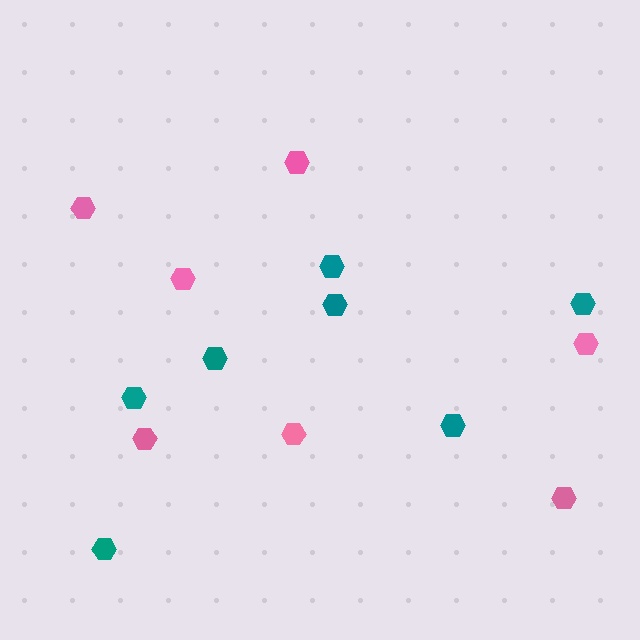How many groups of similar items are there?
There are 2 groups: one group of teal hexagons (7) and one group of pink hexagons (7).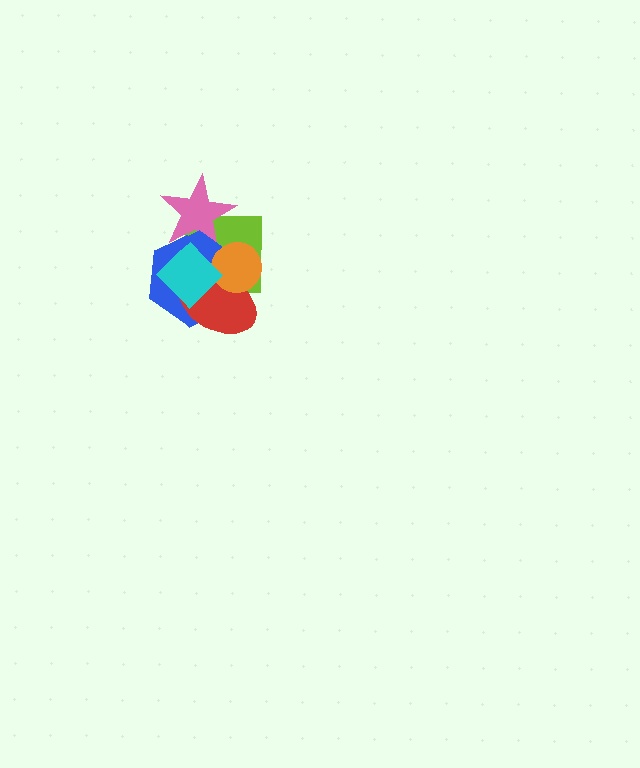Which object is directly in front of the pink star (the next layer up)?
The blue hexagon is directly in front of the pink star.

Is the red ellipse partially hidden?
Yes, it is partially covered by another shape.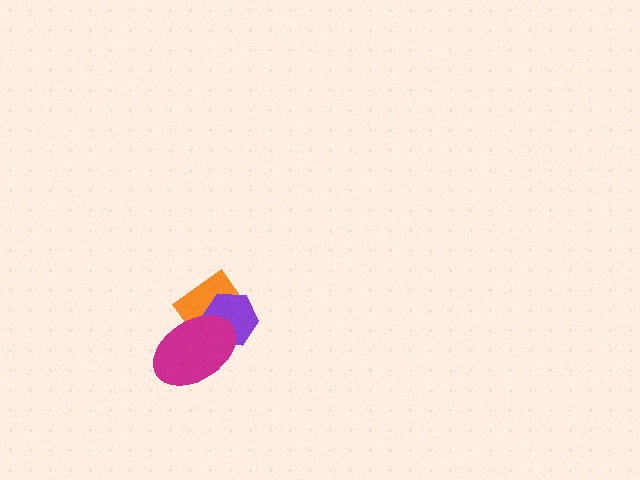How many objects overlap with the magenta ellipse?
2 objects overlap with the magenta ellipse.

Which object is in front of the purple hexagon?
The magenta ellipse is in front of the purple hexagon.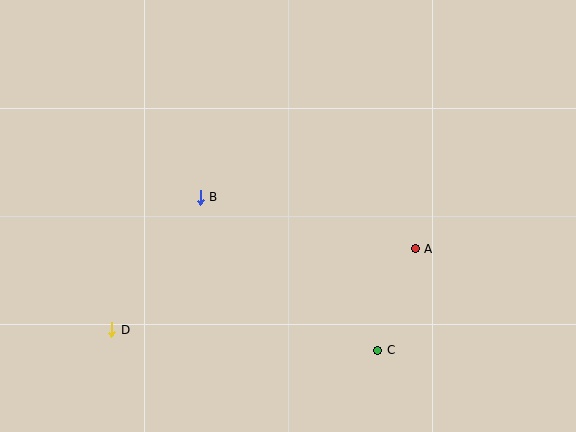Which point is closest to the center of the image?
Point B at (200, 197) is closest to the center.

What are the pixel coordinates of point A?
Point A is at (415, 249).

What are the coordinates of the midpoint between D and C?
The midpoint between D and C is at (245, 340).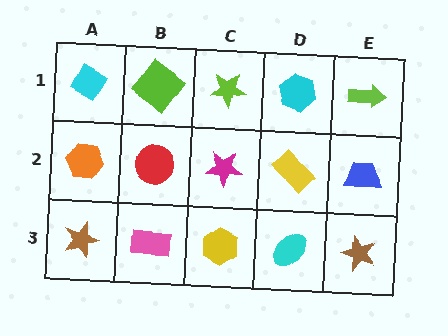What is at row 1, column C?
A lime star.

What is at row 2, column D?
A yellow rectangle.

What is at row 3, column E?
A brown star.